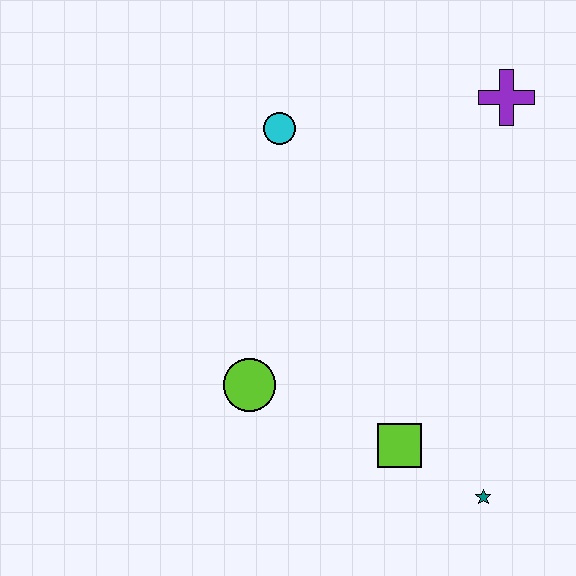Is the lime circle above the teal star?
Yes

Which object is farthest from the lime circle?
The purple cross is farthest from the lime circle.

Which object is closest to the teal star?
The lime square is closest to the teal star.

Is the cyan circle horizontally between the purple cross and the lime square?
No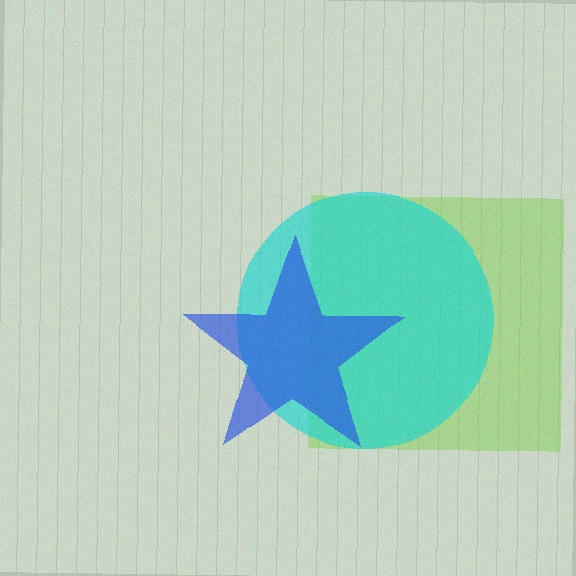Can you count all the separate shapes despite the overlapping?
Yes, there are 3 separate shapes.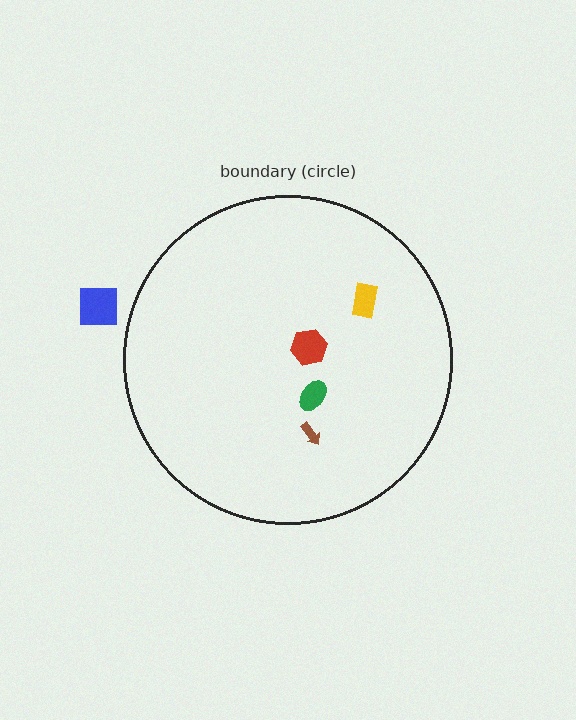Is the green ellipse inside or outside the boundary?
Inside.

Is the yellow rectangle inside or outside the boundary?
Inside.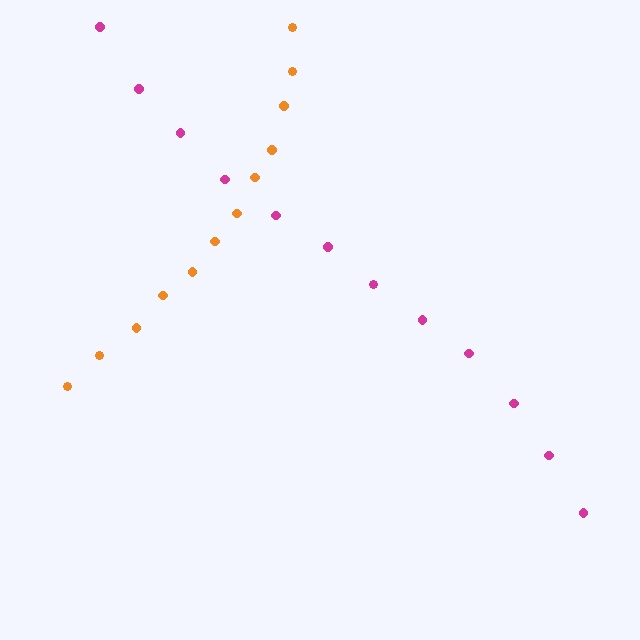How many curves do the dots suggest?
There are 2 distinct paths.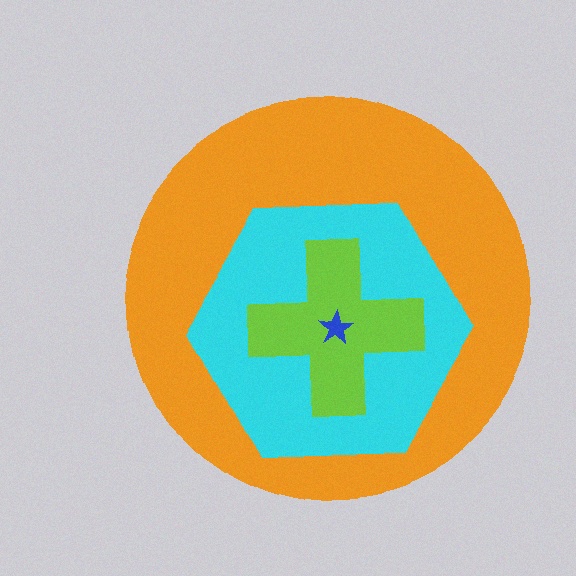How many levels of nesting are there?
4.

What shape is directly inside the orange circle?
The cyan hexagon.